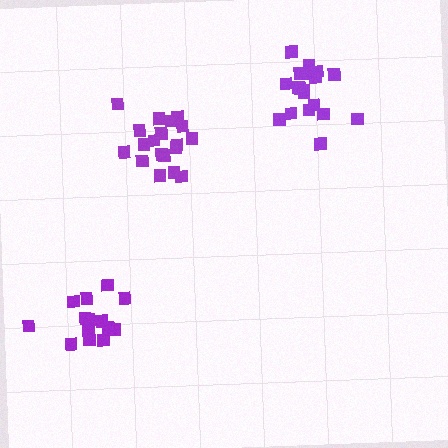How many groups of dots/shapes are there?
There are 3 groups.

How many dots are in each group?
Group 1: 19 dots, Group 2: 14 dots, Group 3: 19 dots (52 total).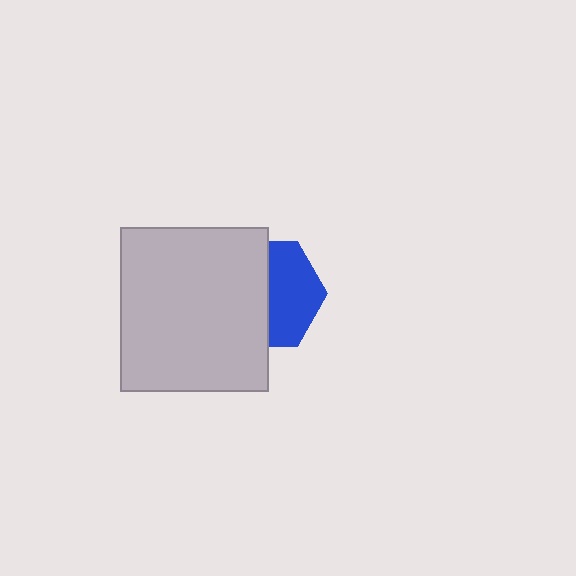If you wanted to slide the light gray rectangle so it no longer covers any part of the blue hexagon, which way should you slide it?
Slide it left — that is the most direct way to separate the two shapes.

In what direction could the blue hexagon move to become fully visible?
The blue hexagon could move right. That would shift it out from behind the light gray rectangle entirely.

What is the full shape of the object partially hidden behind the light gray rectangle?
The partially hidden object is a blue hexagon.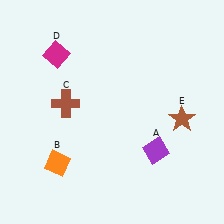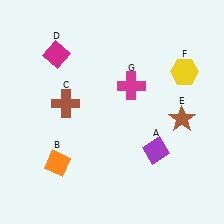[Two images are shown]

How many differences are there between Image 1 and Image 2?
There are 2 differences between the two images.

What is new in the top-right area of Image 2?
A yellow hexagon (F) was added in the top-right area of Image 2.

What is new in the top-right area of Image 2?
A magenta cross (G) was added in the top-right area of Image 2.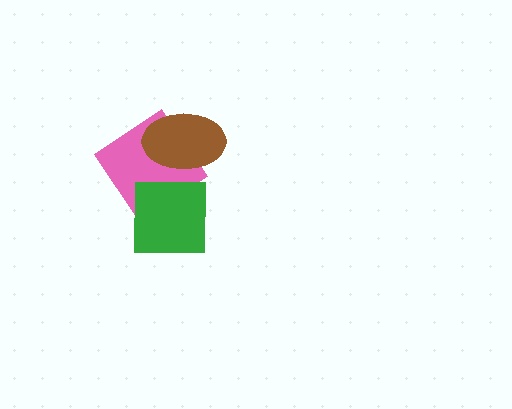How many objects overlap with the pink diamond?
2 objects overlap with the pink diamond.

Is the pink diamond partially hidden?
Yes, it is partially covered by another shape.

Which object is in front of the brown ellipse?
The green square is in front of the brown ellipse.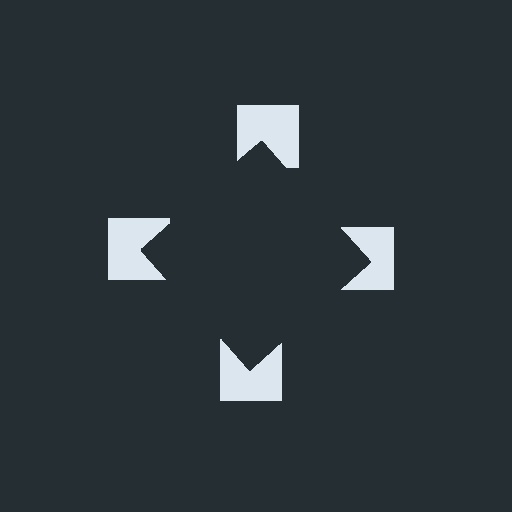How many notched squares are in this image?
There are 4 — one at each vertex of the illusory square.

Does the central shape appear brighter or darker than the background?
It typically appears slightly darker than the background, even though no actual brightness change is drawn.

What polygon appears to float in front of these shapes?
An illusory square — its edges are inferred from the aligned wedge cuts in the notched squares, not physically drawn.